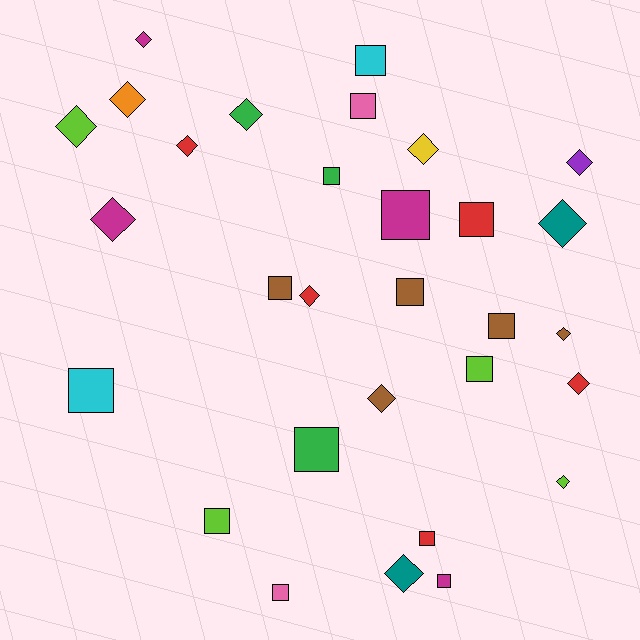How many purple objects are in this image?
There is 1 purple object.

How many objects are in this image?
There are 30 objects.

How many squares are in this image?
There are 15 squares.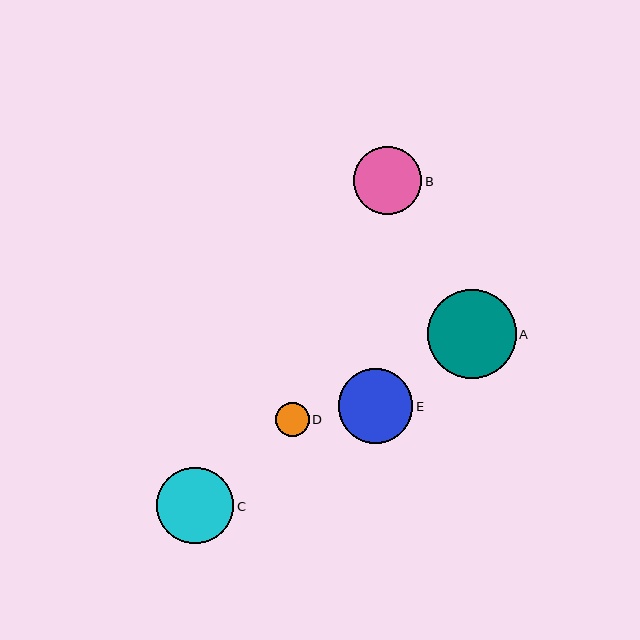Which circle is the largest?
Circle A is the largest with a size of approximately 89 pixels.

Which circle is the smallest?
Circle D is the smallest with a size of approximately 34 pixels.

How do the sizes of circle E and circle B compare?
Circle E and circle B are approximately the same size.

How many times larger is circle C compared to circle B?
Circle C is approximately 1.1 times the size of circle B.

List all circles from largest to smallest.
From largest to smallest: A, C, E, B, D.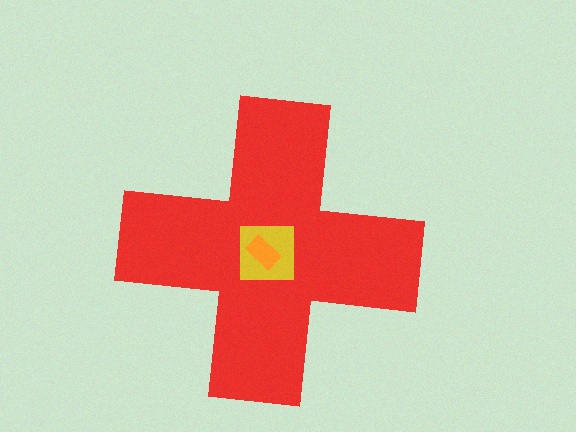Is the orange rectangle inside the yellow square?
Yes.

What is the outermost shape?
The red cross.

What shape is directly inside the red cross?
The yellow square.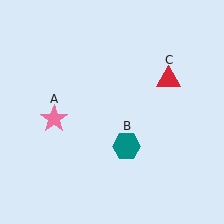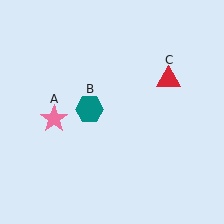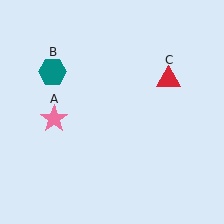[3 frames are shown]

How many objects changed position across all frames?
1 object changed position: teal hexagon (object B).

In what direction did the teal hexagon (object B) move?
The teal hexagon (object B) moved up and to the left.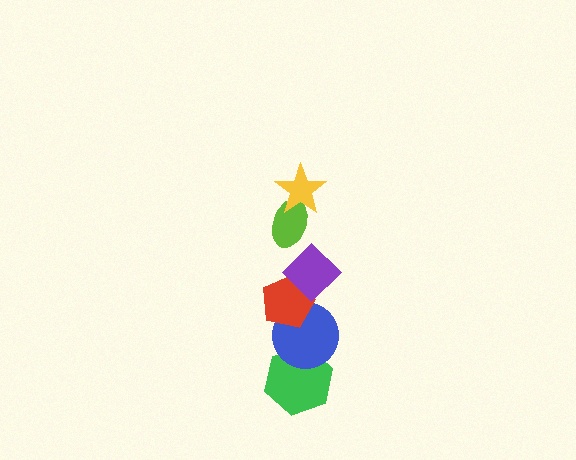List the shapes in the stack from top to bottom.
From top to bottom: the yellow star, the lime ellipse, the purple diamond, the red pentagon, the blue circle, the green hexagon.